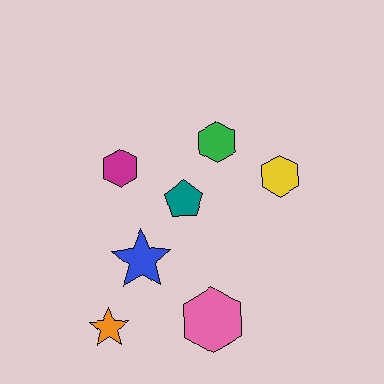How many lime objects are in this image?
There are no lime objects.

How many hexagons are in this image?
There are 4 hexagons.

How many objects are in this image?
There are 7 objects.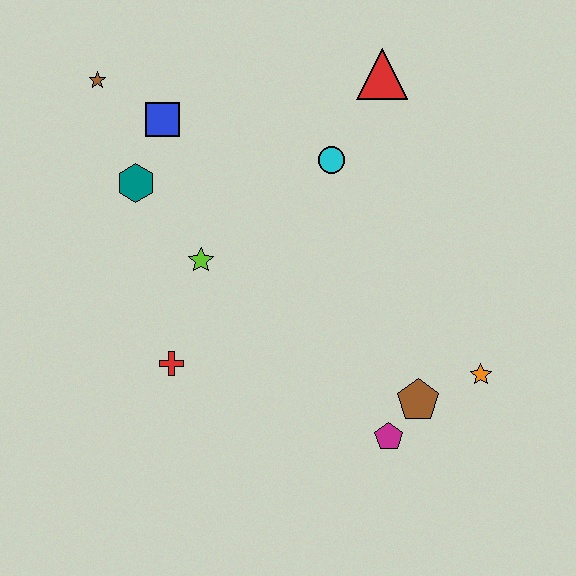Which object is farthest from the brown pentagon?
The brown star is farthest from the brown pentagon.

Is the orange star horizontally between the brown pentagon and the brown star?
No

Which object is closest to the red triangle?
The cyan circle is closest to the red triangle.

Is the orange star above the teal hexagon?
No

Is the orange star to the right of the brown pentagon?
Yes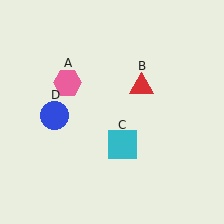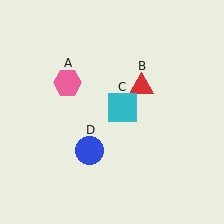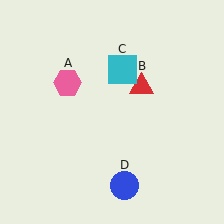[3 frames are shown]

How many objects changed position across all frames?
2 objects changed position: cyan square (object C), blue circle (object D).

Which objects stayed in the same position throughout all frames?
Pink hexagon (object A) and red triangle (object B) remained stationary.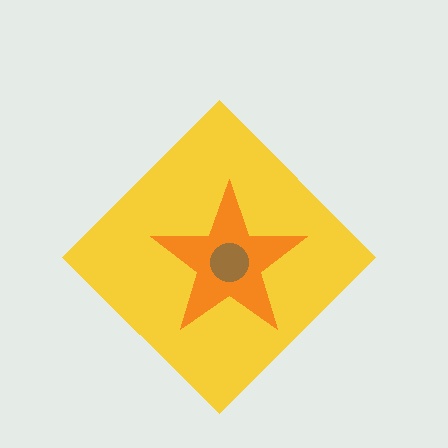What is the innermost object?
The brown circle.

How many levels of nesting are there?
3.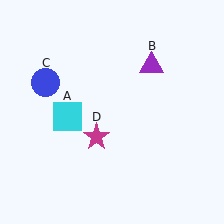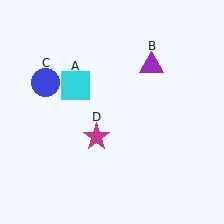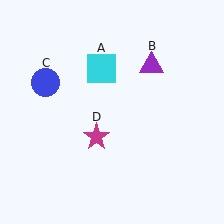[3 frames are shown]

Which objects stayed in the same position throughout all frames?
Purple triangle (object B) and blue circle (object C) and magenta star (object D) remained stationary.